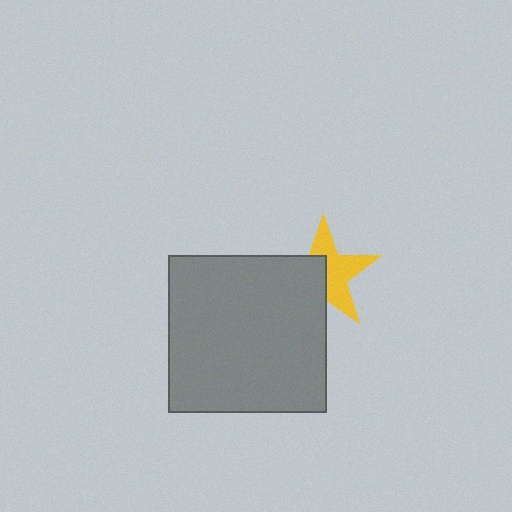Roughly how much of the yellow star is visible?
About half of it is visible (roughly 53%).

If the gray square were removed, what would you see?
You would see the complete yellow star.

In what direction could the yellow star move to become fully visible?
The yellow star could move toward the upper-right. That would shift it out from behind the gray square entirely.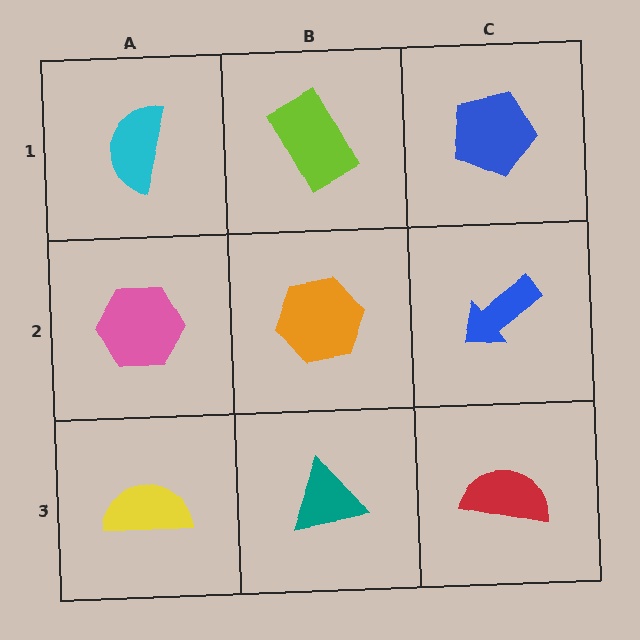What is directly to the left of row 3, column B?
A yellow semicircle.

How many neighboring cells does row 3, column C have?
2.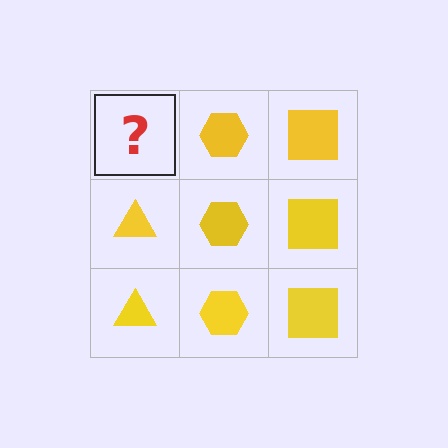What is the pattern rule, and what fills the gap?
The rule is that each column has a consistent shape. The gap should be filled with a yellow triangle.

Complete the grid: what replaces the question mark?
The question mark should be replaced with a yellow triangle.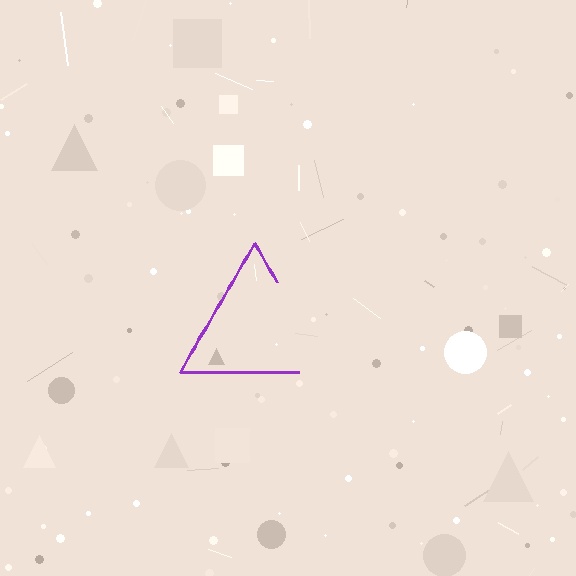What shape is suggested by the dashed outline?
The dashed outline suggests a triangle.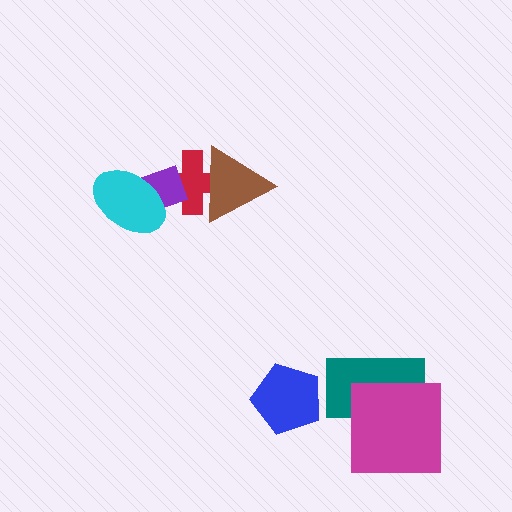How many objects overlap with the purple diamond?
2 objects overlap with the purple diamond.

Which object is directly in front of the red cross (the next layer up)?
The purple diamond is directly in front of the red cross.